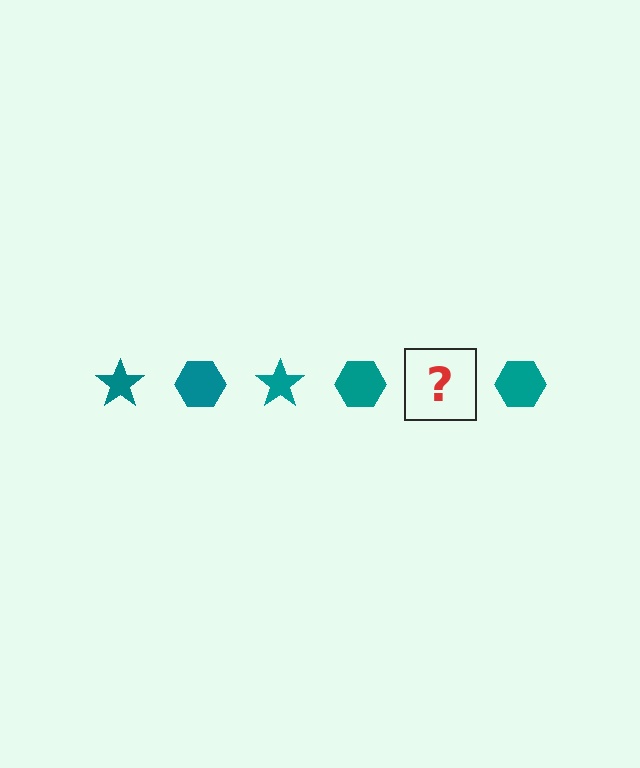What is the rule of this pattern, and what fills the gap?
The rule is that the pattern cycles through star, hexagon shapes in teal. The gap should be filled with a teal star.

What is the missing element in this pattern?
The missing element is a teal star.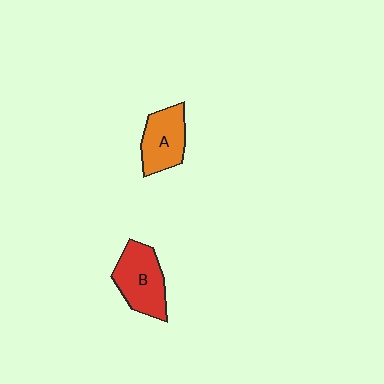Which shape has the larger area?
Shape B (red).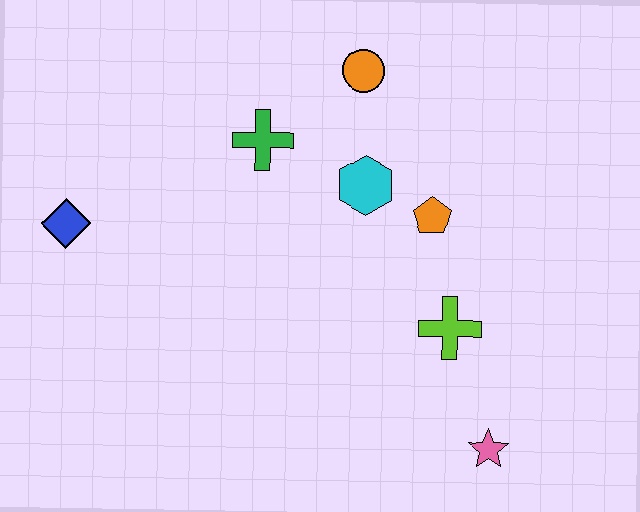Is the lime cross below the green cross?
Yes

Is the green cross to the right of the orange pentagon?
No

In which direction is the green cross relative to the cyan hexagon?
The green cross is to the left of the cyan hexagon.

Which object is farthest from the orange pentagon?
The blue diamond is farthest from the orange pentagon.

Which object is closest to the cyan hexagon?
The orange pentagon is closest to the cyan hexagon.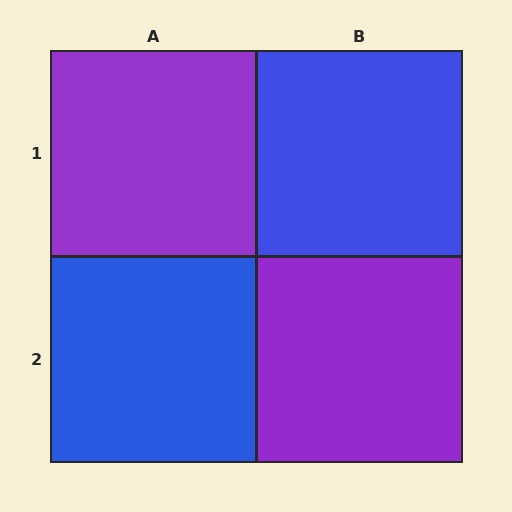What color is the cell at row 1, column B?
Blue.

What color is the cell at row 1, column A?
Purple.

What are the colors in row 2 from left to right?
Blue, purple.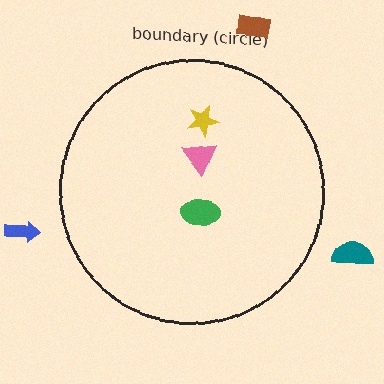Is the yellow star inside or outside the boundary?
Inside.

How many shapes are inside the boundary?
3 inside, 3 outside.